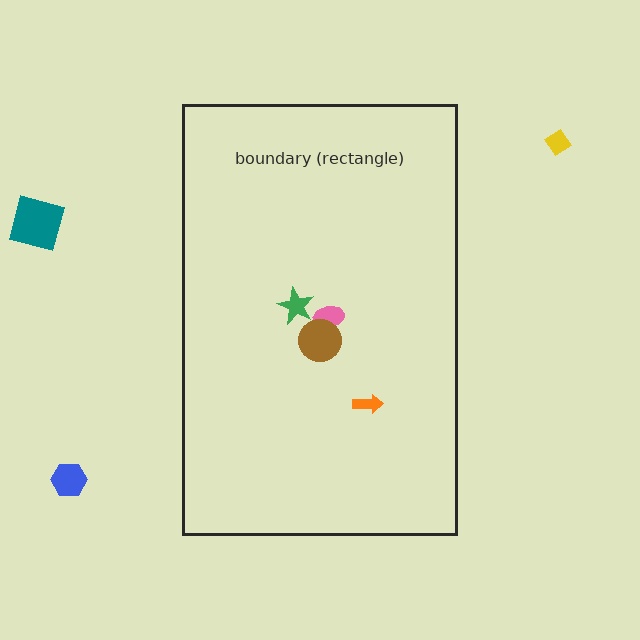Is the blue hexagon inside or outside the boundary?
Outside.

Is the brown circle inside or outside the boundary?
Inside.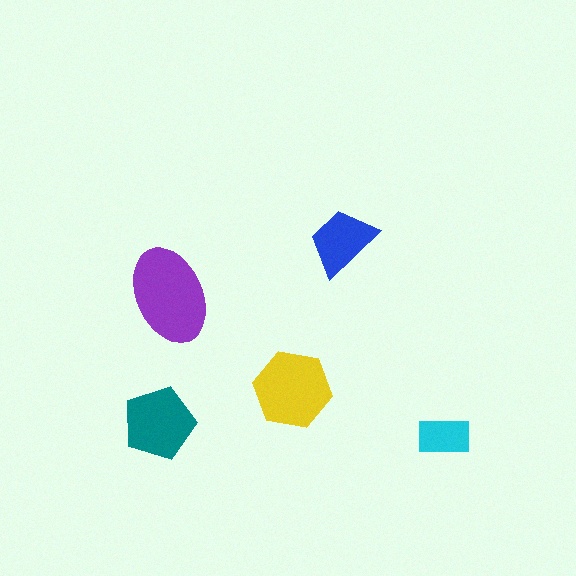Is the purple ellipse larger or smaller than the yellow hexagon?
Larger.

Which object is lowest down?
The cyan rectangle is bottommost.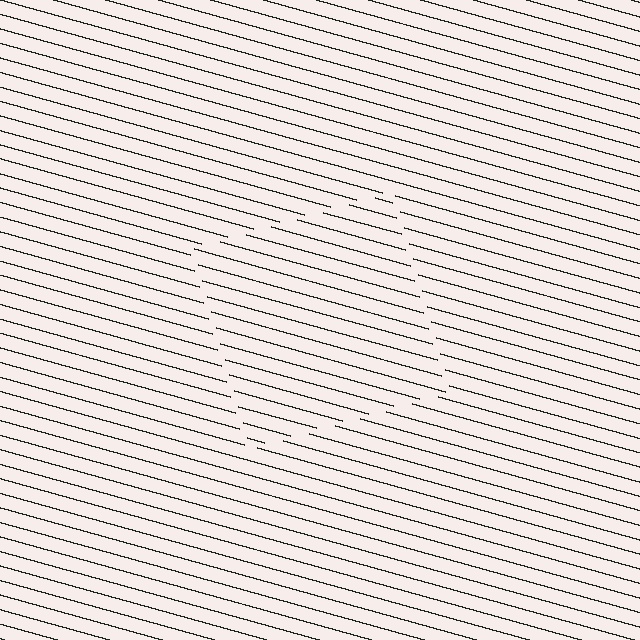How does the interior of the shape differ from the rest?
The interior of the shape contains the same grating, shifted by half a period — the contour is defined by the phase discontinuity where line-ends from the inner and outer gratings abut.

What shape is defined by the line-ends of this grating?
An illusory square. The interior of the shape contains the same grating, shifted by half a period — the contour is defined by the phase discontinuity where line-ends from the inner and outer gratings abut.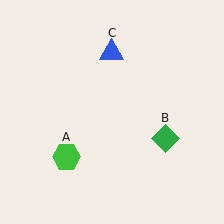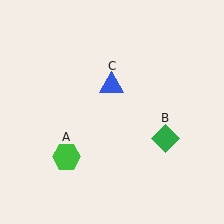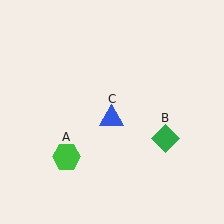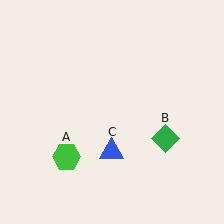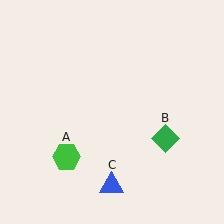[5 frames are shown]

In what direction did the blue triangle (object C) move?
The blue triangle (object C) moved down.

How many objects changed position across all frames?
1 object changed position: blue triangle (object C).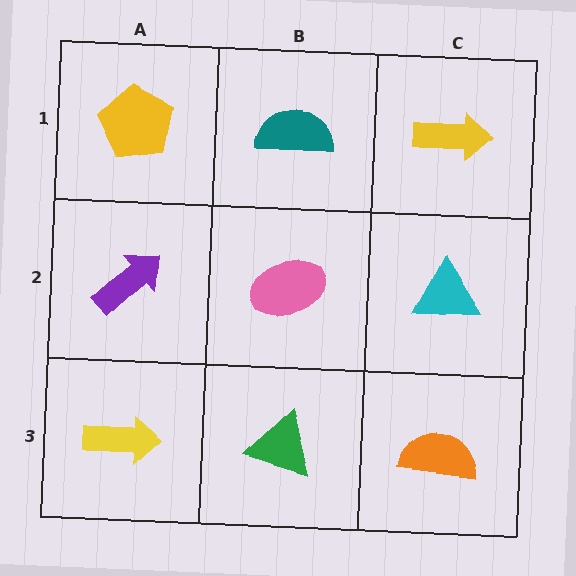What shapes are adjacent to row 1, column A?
A purple arrow (row 2, column A), a teal semicircle (row 1, column B).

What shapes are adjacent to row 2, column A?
A yellow pentagon (row 1, column A), a yellow arrow (row 3, column A), a pink ellipse (row 2, column B).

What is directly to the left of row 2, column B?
A purple arrow.